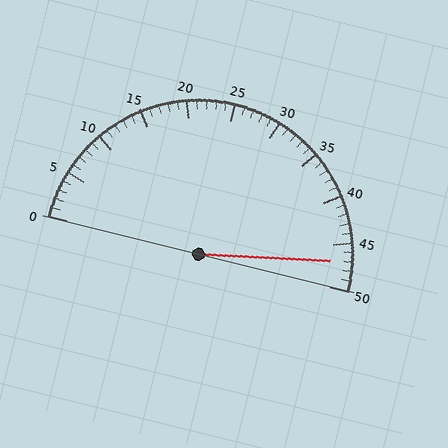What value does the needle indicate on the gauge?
The needle indicates approximately 47.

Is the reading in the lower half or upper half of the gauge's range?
The reading is in the upper half of the range (0 to 50).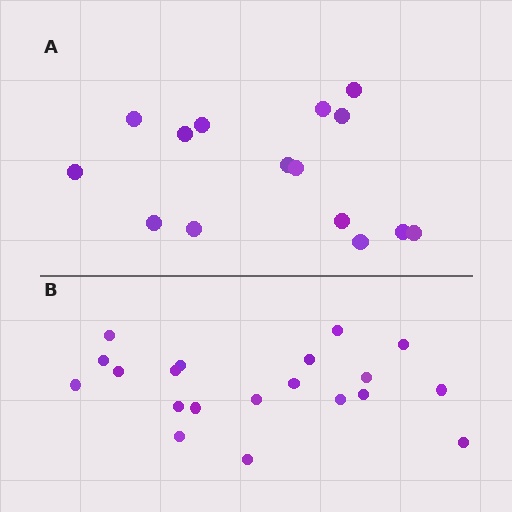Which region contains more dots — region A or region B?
Region B (the bottom region) has more dots.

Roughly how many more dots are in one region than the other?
Region B has about 5 more dots than region A.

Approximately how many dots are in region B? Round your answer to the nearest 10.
About 20 dots.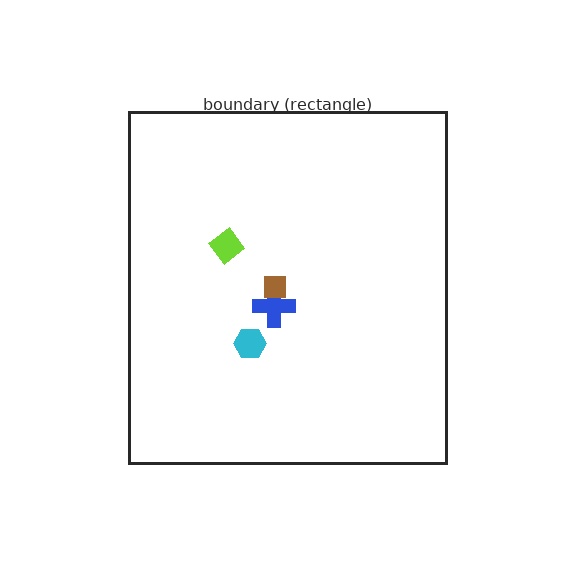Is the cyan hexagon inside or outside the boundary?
Inside.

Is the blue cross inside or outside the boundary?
Inside.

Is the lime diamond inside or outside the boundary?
Inside.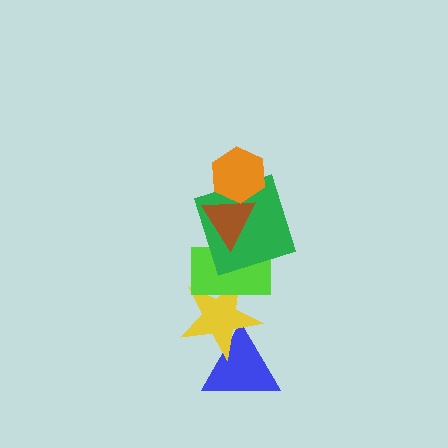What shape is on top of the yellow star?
The lime rectangle is on top of the yellow star.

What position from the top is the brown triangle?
The brown triangle is 2nd from the top.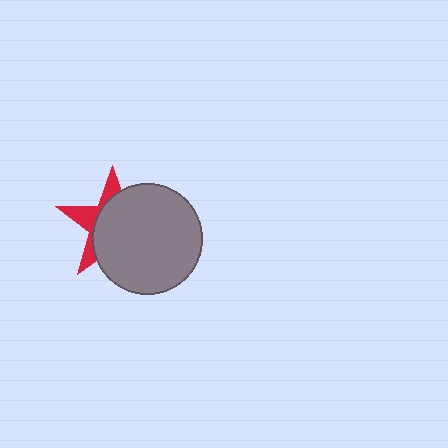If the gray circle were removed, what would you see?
You would see the complete red star.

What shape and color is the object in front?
The object in front is a gray circle.